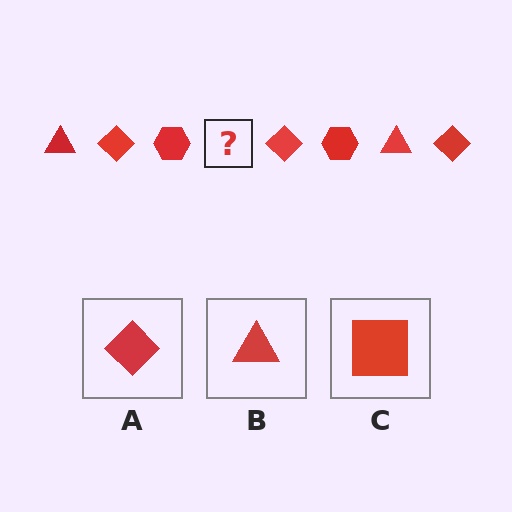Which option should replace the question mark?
Option B.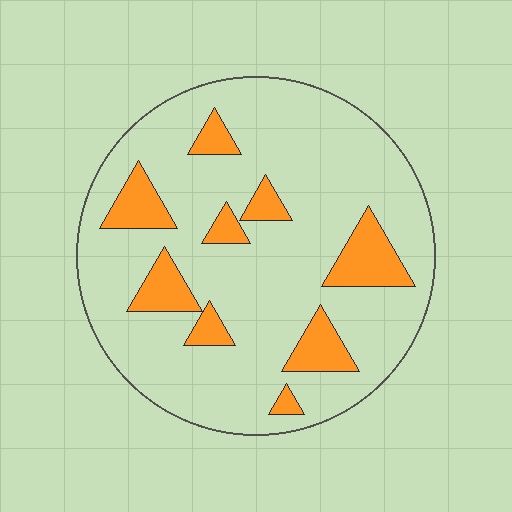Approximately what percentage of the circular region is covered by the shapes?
Approximately 15%.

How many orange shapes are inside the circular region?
9.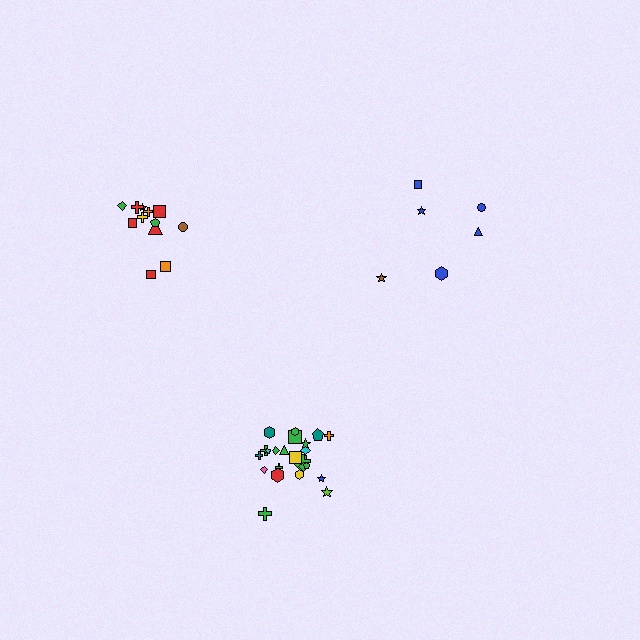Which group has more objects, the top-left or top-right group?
The top-left group.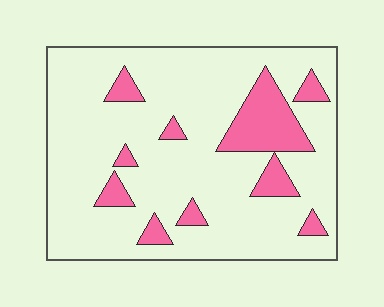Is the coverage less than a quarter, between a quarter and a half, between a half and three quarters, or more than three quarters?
Less than a quarter.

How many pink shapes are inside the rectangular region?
10.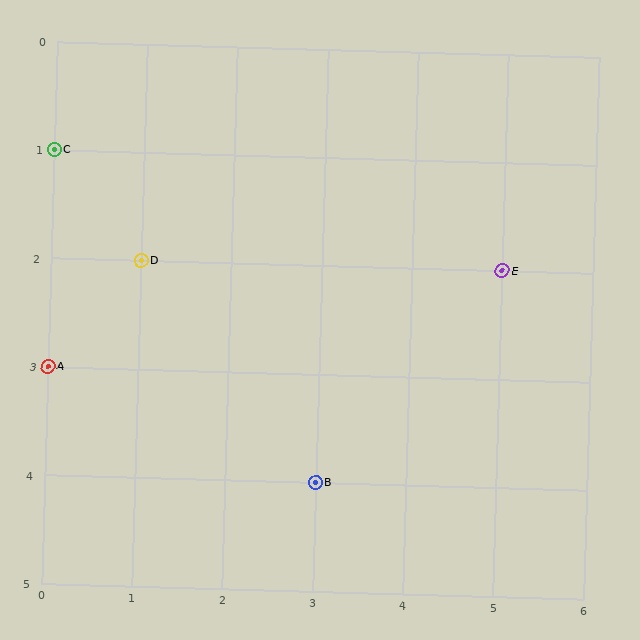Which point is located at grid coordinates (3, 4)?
Point B is at (3, 4).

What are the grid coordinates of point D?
Point D is at grid coordinates (1, 2).